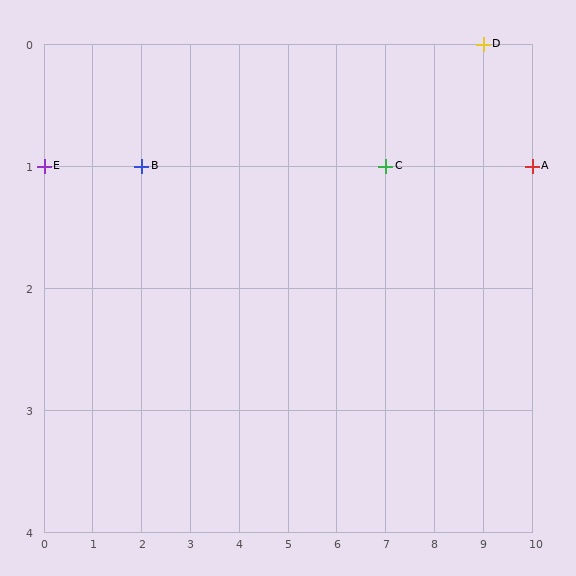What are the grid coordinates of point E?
Point E is at grid coordinates (0, 1).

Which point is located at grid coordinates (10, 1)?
Point A is at (10, 1).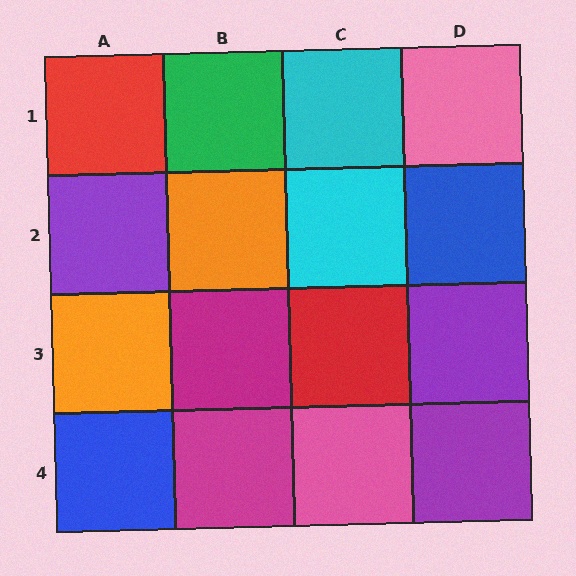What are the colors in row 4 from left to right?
Blue, magenta, pink, purple.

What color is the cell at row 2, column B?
Orange.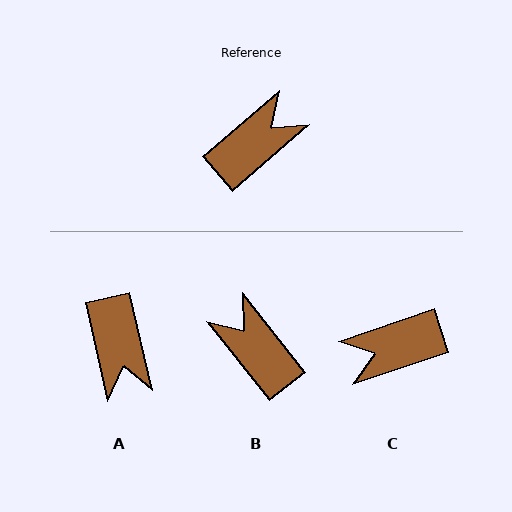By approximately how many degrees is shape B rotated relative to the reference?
Approximately 87 degrees counter-clockwise.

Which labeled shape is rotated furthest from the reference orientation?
C, about 157 degrees away.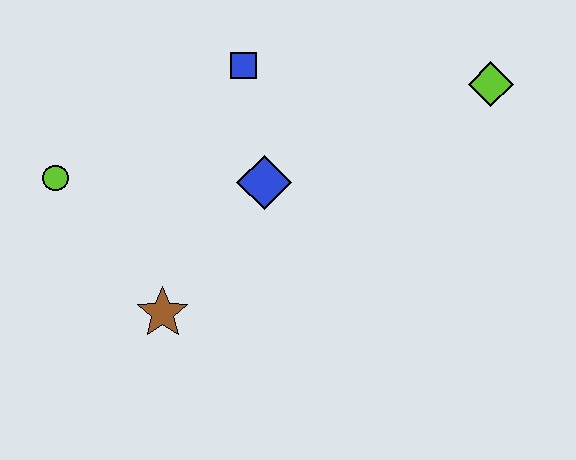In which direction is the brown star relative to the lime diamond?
The brown star is to the left of the lime diamond.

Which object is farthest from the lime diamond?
The lime circle is farthest from the lime diamond.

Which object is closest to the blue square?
The blue diamond is closest to the blue square.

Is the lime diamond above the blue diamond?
Yes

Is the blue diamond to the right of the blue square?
Yes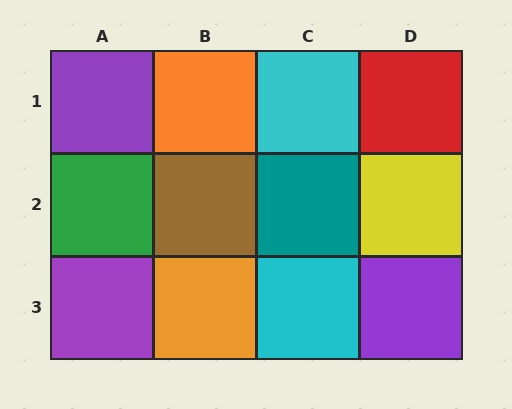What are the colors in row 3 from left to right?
Purple, orange, cyan, purple.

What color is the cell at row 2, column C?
Teal.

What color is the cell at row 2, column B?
Brown.